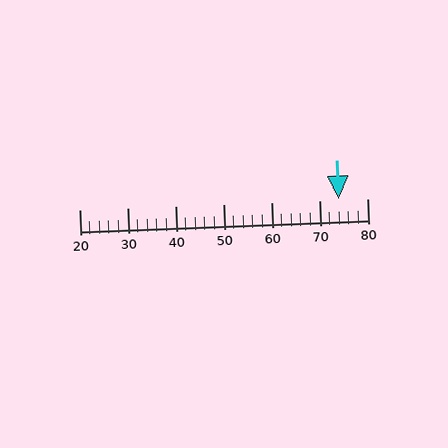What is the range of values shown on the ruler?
The ruler shows values from 20 to 80.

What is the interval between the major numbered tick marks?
The major tick marks are spaced 10 units apart.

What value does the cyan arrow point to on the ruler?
The cyan arrow points to approximately 74.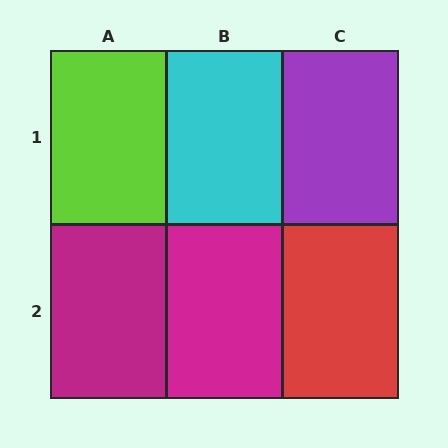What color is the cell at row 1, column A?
Lime.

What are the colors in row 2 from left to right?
Magenta, magenta, red.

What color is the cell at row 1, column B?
Cyan.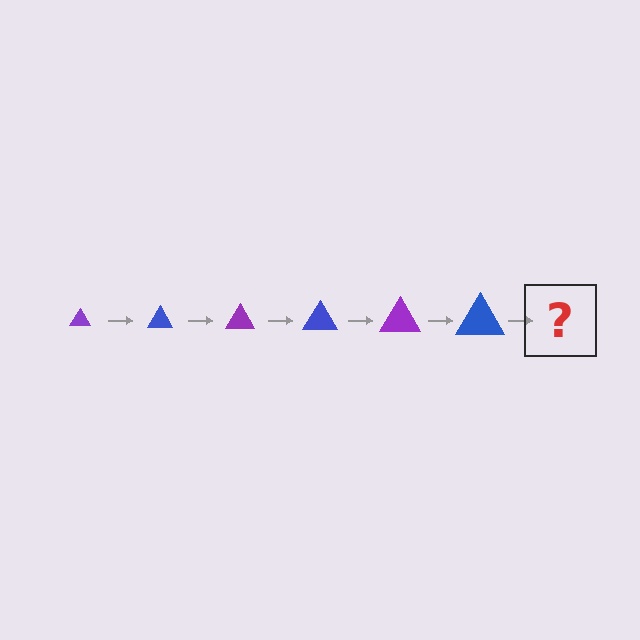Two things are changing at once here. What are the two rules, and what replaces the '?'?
The two rules are that the triangle grows larger each step and the color cycles through purple and blue. The '?' should be a purple triangle, larger than the previous one.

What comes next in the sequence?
The next element should be a purple triangle, larger than the previous one.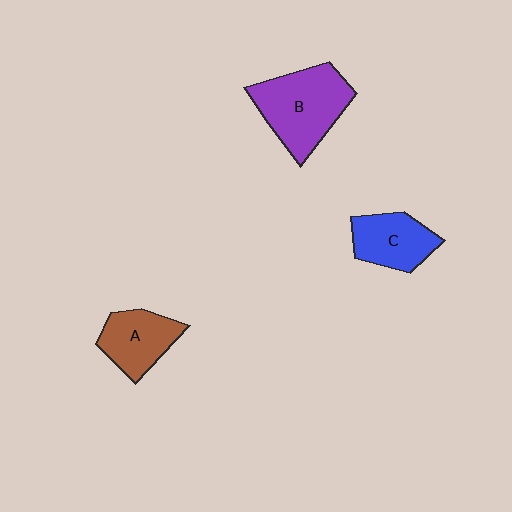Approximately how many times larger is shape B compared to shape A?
Approximately 1.5 times.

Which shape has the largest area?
Shape B (purple).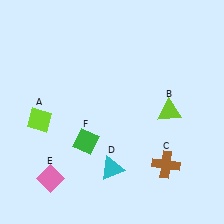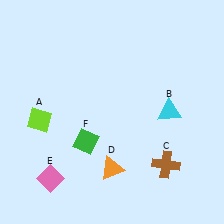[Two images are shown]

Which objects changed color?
B changed from lime to cyan. D changed from cyan to orange.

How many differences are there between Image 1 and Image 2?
There are 2 differences between the two images.